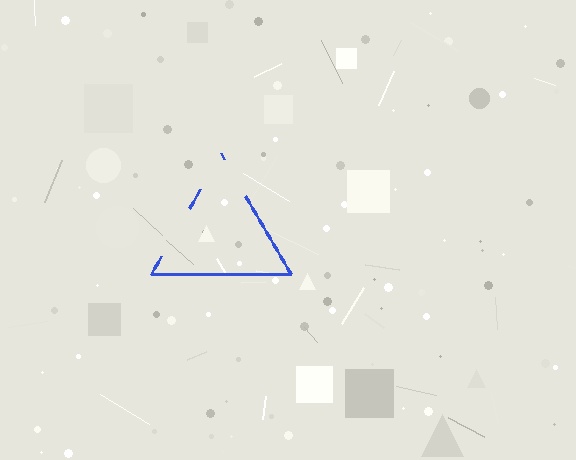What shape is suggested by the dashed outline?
The dashed outline suggests a triangle.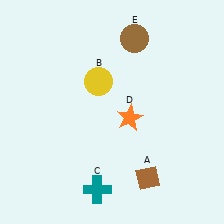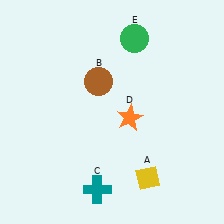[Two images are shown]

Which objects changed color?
A changed from brown to yellow. B changed from yellow to brown. E changed from brown to green.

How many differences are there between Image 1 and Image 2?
There are 3 differences between the two images.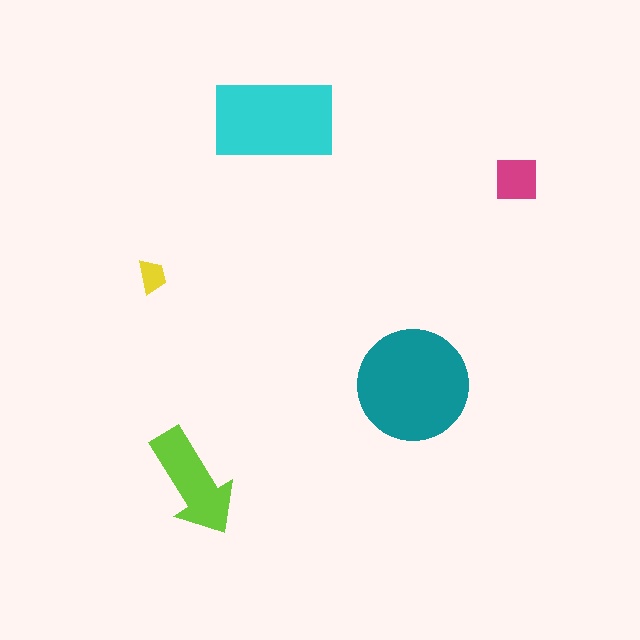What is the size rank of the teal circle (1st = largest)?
1st.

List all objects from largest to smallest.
The teal circle, the cyan rectangle, the lime arrow, the magenta square, the yellow trapezoid.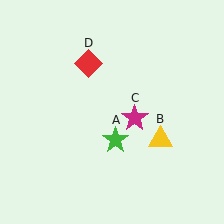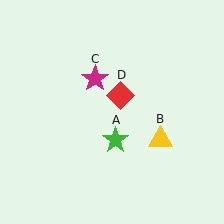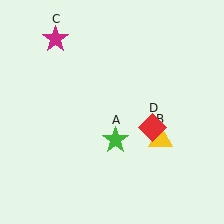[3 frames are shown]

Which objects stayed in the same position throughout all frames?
Green star (object A) and yellow triangle (object B) remained stationary.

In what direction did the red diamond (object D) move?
The red diamond (object D) moved down and to the right.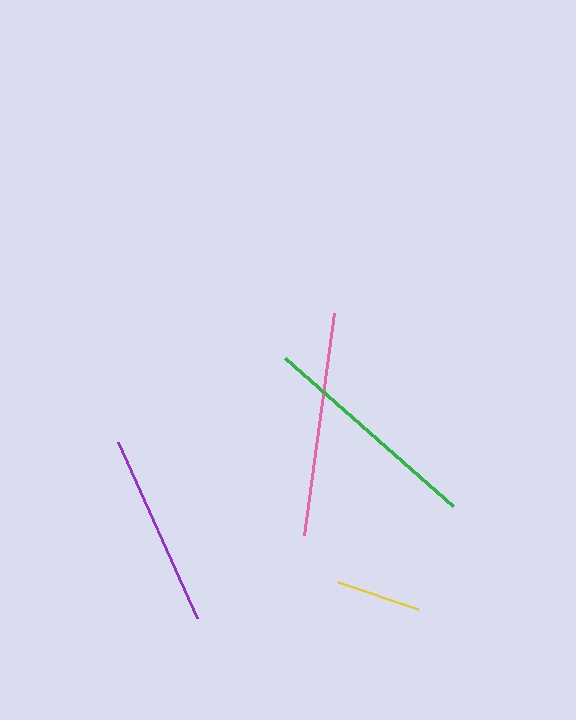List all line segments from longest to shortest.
From longest to shortest: pink, green, purple, yellow.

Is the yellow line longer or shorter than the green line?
The green line is longer than the yellow line.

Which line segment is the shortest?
The yellow line is the shortest at approximately 84 pixels.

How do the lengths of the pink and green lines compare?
The pink and green lines are approximately the same length.